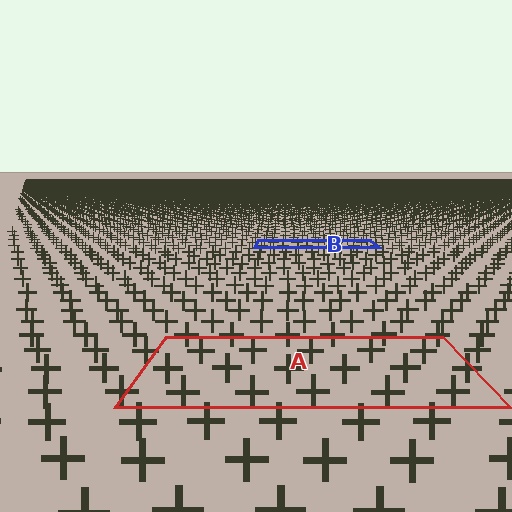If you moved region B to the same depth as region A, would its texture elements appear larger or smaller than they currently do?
They would appear larger. At a closer depth, the same texture elements are projected at a bigger on-screen size.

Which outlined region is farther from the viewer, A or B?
Region B is farther from the viewer — the texture elements inside it appear smaller and more densely packed.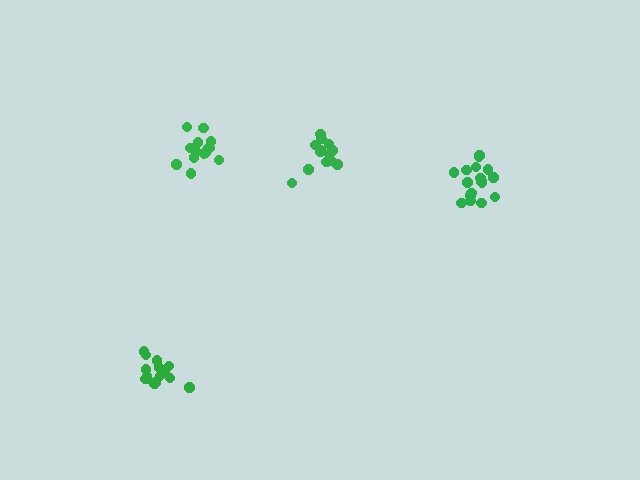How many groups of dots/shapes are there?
There are 4 groups.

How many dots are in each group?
Group 1: 14 dots, Group 2: 15 dots, Group 3: 13 dots, Group 4: 17 dots (59 total).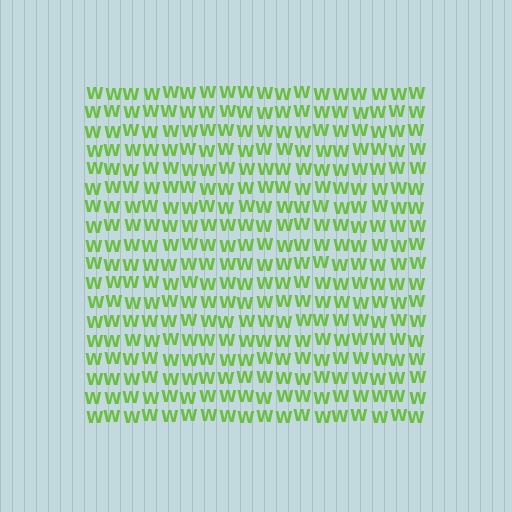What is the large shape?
The large shape is a square.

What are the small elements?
The small elements are letter W's.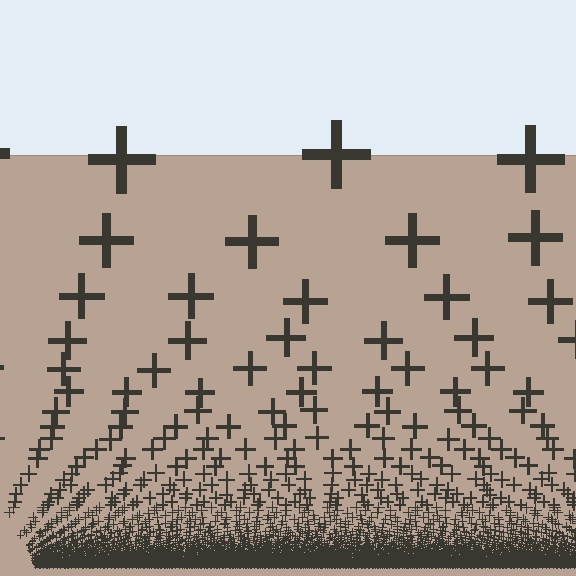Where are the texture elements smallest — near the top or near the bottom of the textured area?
Near the bottom.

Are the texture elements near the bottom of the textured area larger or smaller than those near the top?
Smaller. The gradient is inverted — elements near the bottom are smaller and denser.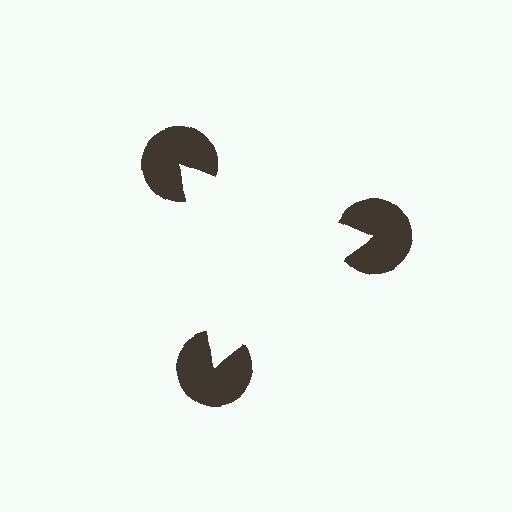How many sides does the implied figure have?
3 sides.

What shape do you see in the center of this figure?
An illusory triangle — its edges are inferred from the aligned wedge cuts in the pac-man discs, not physically drawn.